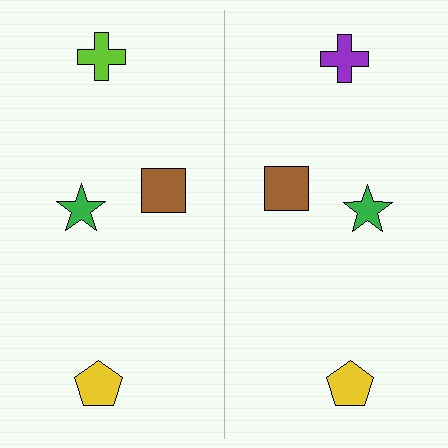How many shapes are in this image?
There are 8 shapes in this image.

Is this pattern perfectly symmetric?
No, the pattern is not perfectly symmetric. The purple cross on the right side breaks the symmetry — its mirror counterpart is lime.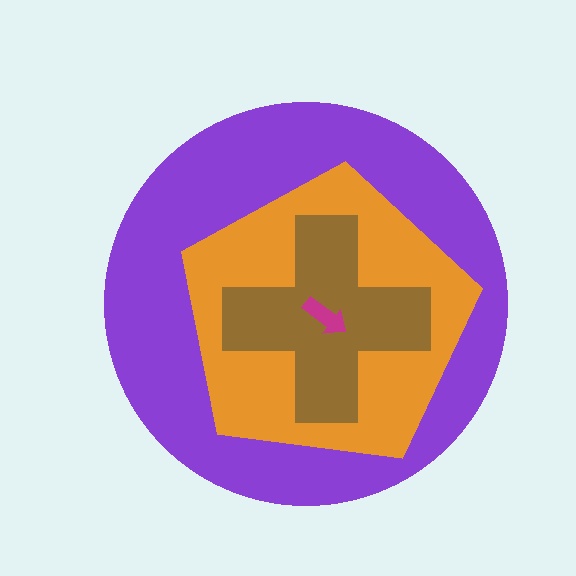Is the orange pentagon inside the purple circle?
Yes.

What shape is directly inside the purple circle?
The orange pentagon.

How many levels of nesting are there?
4.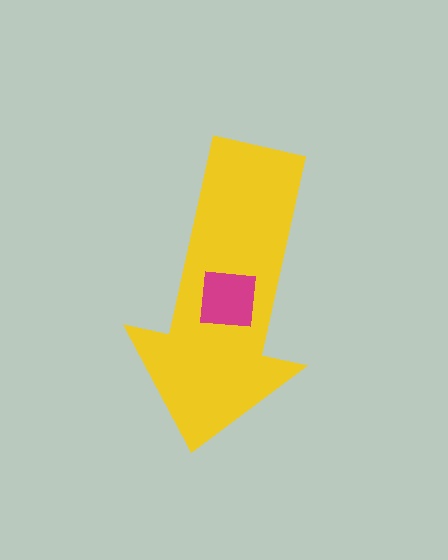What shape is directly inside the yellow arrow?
The magenta square.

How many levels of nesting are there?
2.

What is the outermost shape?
The yellow arrow.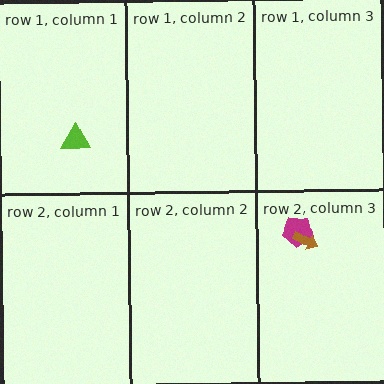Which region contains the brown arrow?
The row 2, column 3 region.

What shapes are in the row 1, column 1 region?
The lime triangle.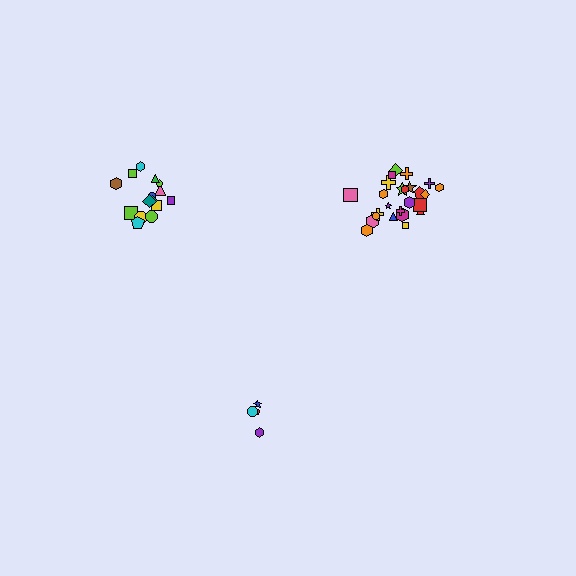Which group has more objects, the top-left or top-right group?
The top-right group.